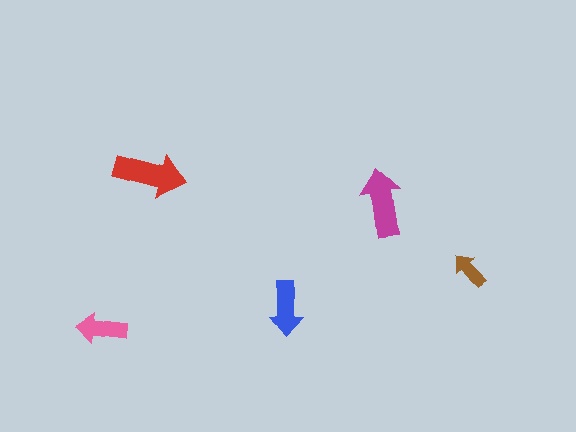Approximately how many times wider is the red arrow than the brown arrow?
About 2 times wider.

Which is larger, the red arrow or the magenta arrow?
The red one.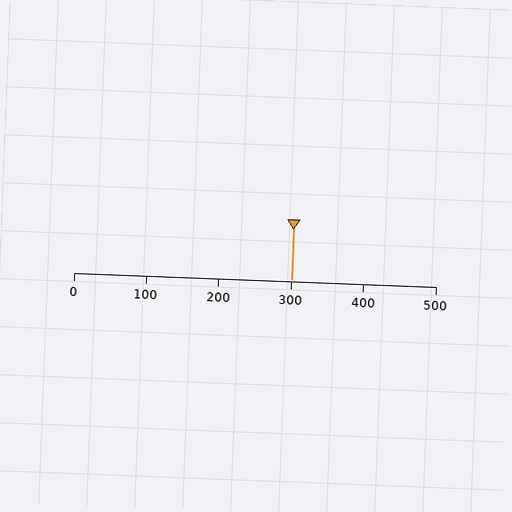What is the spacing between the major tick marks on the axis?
The major ticks are spaced 100 apart.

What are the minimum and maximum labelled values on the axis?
The axis runs from 0 to 500.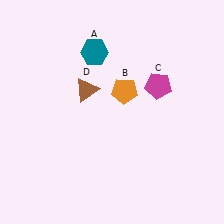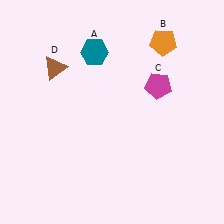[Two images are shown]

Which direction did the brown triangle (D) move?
The brown triangle (D) moved left.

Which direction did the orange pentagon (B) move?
The orange pentagon (B) moved up.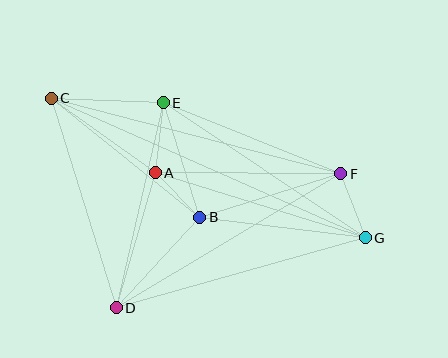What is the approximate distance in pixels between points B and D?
The distance between B and D is approximately 123 pixels.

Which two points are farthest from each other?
Points C and G are farthest from each other.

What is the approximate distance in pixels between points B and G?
The distance between B and G is approximately 167 pixels.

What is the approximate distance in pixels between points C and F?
The distance between C and F is approximately 299 pixels.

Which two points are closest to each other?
Points A and B are closest to each other.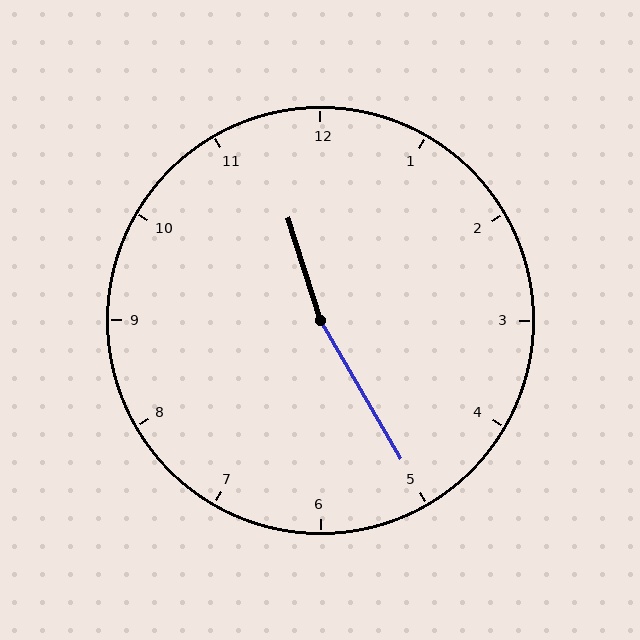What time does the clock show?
11:25.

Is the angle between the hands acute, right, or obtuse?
It is obtuse.